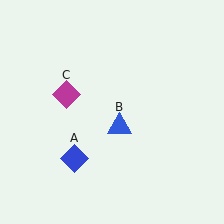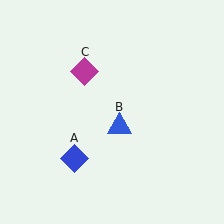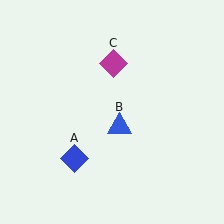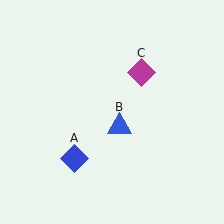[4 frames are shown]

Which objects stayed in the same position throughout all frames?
Blue diamond (object A) and blue triangle (object B) remained stationary.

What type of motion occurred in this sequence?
The magenta diamond (object C) rotated clockwise around the center of the scene.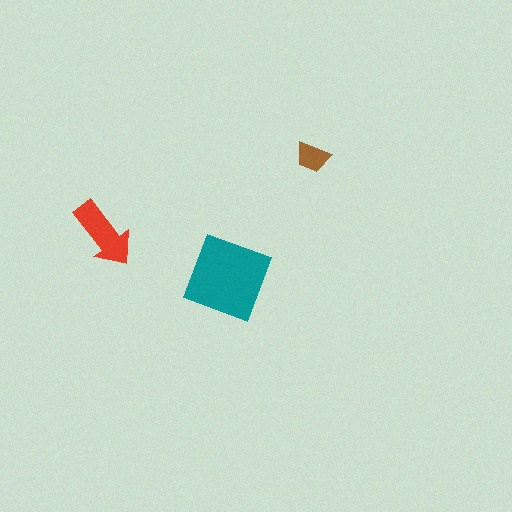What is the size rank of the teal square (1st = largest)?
1st.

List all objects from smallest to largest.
The brown trapezoid, the red arrow, the teal square.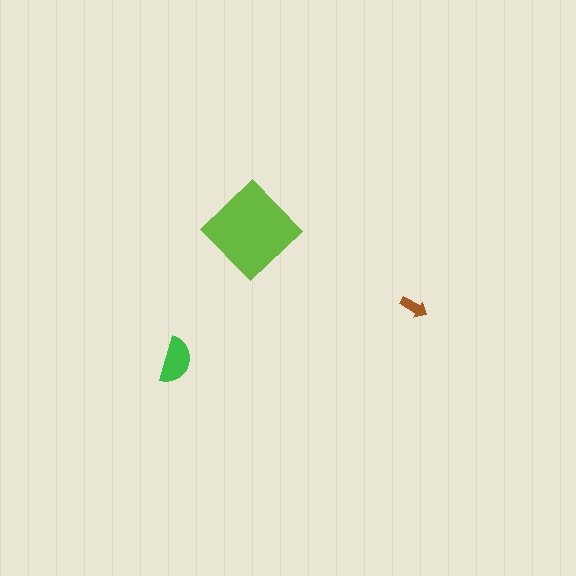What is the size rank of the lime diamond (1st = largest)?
1st.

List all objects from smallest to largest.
The brown arrow, the green semicircle, the lime diamond.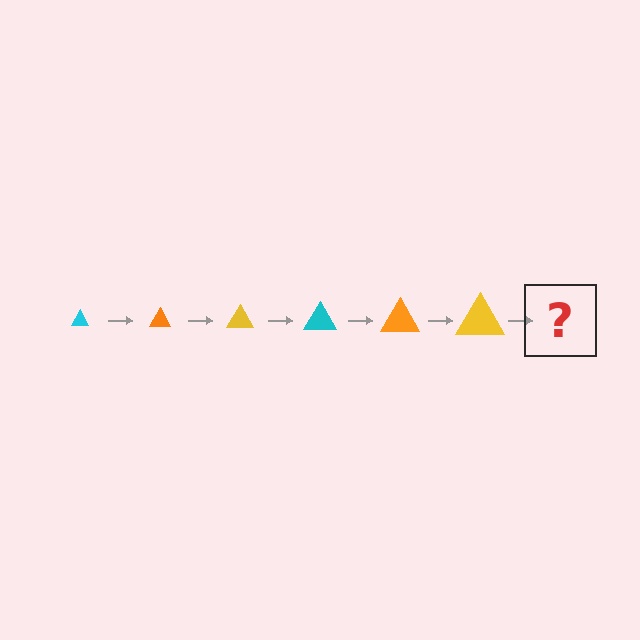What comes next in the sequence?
The next element should be a cyan triangle, larger than the previous one.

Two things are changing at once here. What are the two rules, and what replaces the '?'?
The two rules are that the triangle grows larger each step and the color cycles through cyan, orange, and yellow. The '?' should be a cyan triangle, larger than the previous one.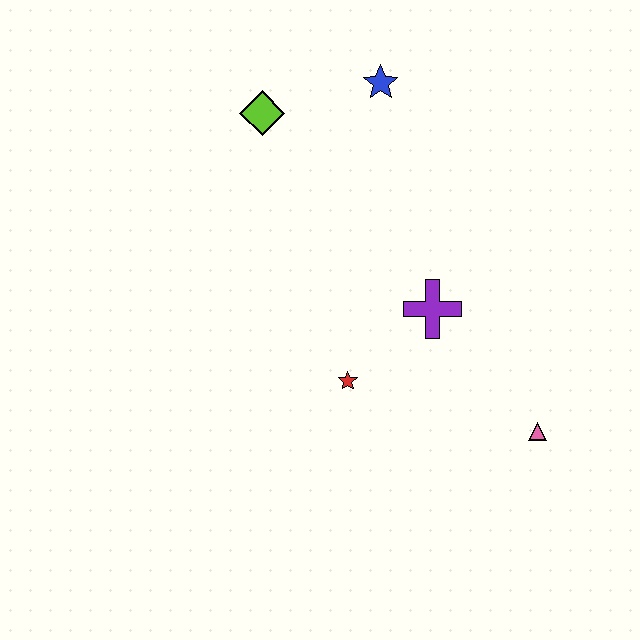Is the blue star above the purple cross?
Yes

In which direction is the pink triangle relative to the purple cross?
The pink triangle is below the purple cross.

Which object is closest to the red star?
The purple cross is closest to the red star.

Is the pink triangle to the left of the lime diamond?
No